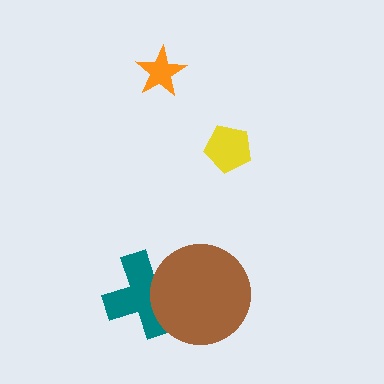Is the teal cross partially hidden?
Yes, it is partially covered by another shape.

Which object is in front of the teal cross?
The brown circle is in front of the teal cross.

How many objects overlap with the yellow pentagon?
0 objects overlap with the yellow pentagon.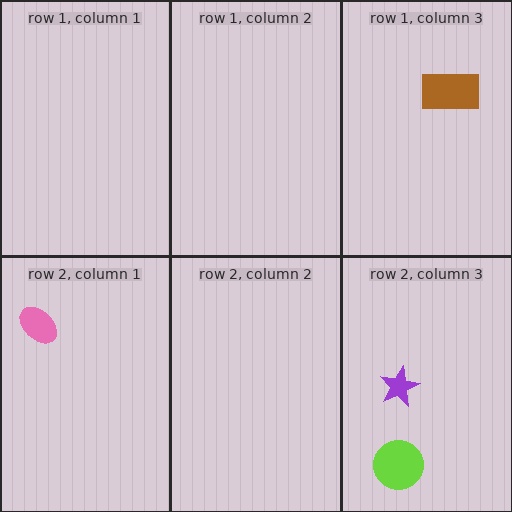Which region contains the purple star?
The row 2, column 3 region.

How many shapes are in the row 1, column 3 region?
1.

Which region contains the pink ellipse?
The row 2, column 1 region.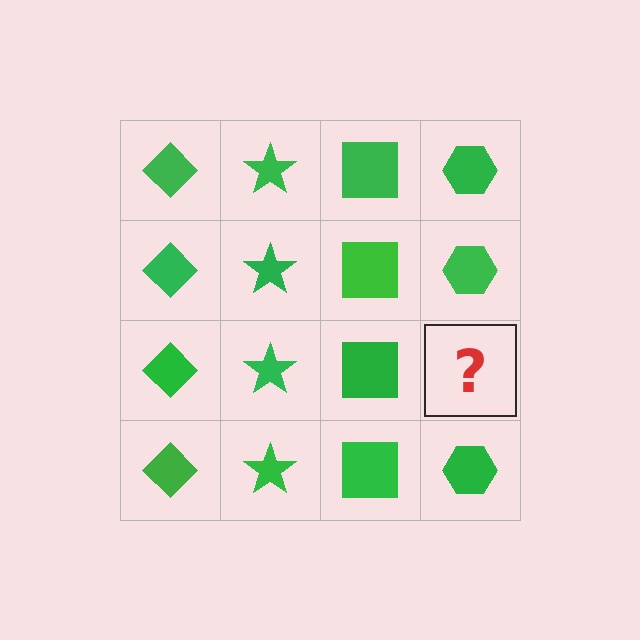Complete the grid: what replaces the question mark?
The question mark should be replaced with a green hexagon.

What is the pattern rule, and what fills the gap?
The rule is that each column has a consistent shape. The gap should be filled with a green hexagon.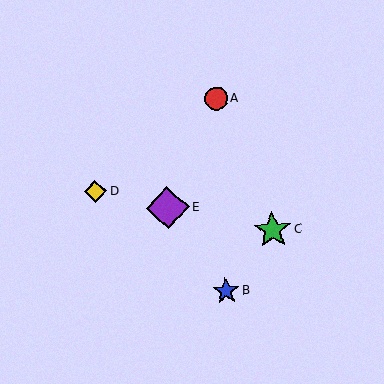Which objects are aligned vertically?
Objects A, B are aligned vertically.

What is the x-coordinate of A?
Object A is at x≈216.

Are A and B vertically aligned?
Yes, both are at x≈216.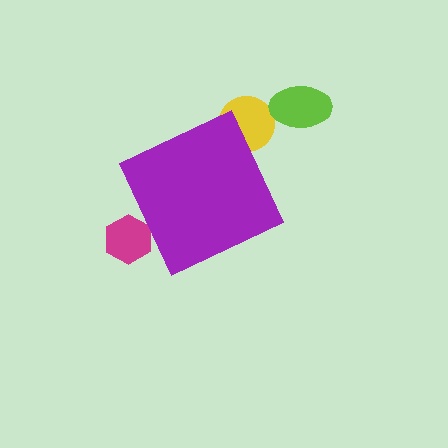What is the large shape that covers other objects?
A purple diamond.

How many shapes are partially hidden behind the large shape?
2 shapes are partially hidden.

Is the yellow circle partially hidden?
Yes, the yellow circle is partially hidden behind the purple diamond.